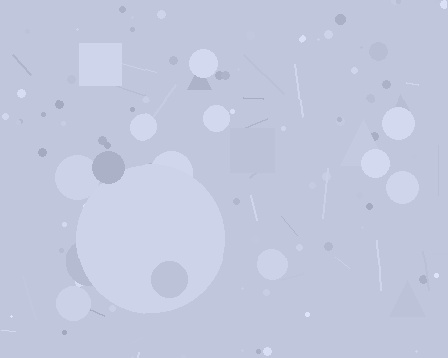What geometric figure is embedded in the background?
A circle is embedded in the background.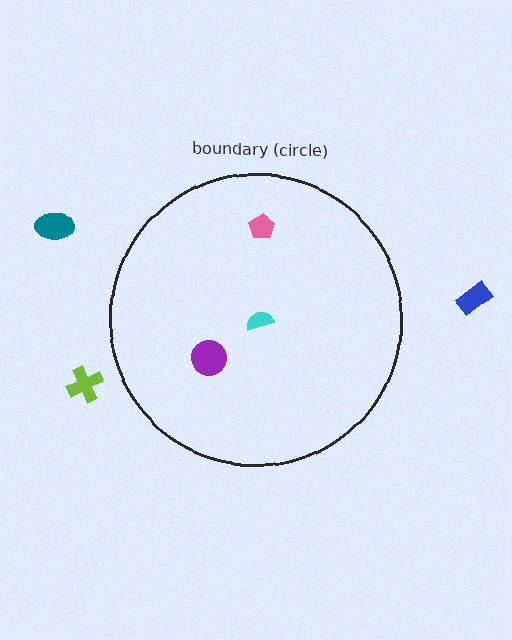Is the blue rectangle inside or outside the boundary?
Outside.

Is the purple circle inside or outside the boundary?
Inside.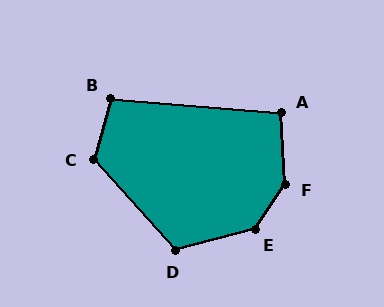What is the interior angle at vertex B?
Approximately 100 degrees (obtuse).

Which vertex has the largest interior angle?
F, at approximately 143 degrees.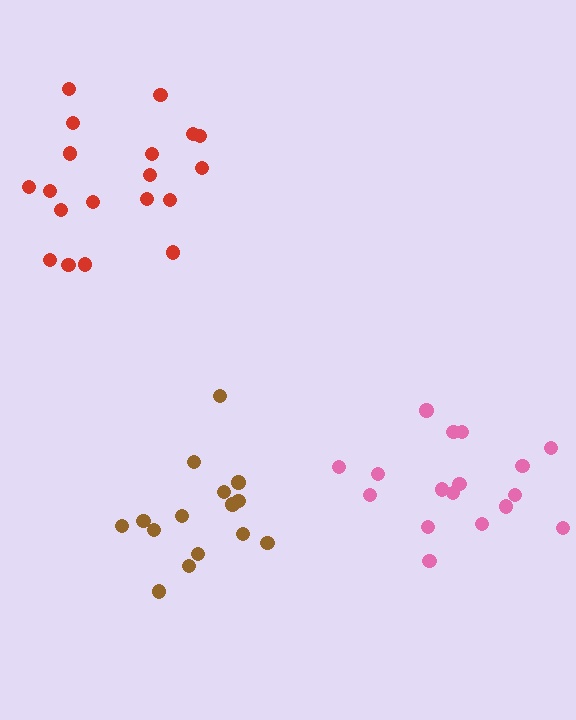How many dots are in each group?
Group 1: 19 dots, Group 2: 17 dots, Group 3: 15 dots (51 total).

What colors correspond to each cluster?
The clusters are colored: red, pink, brown.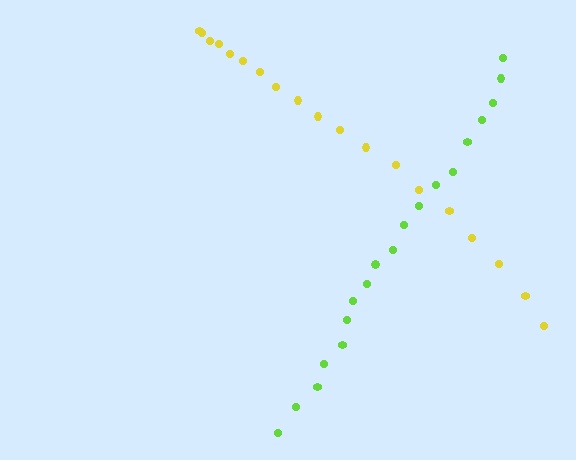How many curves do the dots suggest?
There are 2 distinct paths.